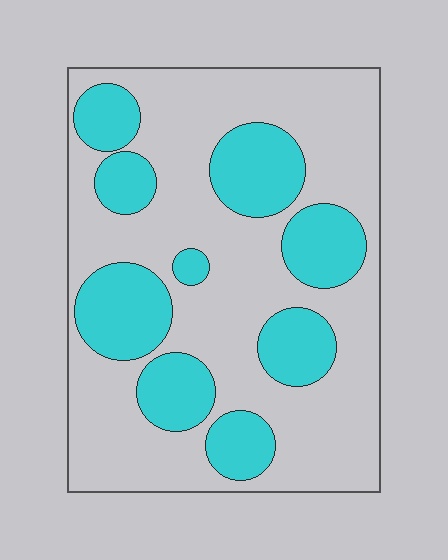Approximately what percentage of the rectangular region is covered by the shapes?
Approximately 30%.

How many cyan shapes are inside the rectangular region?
9.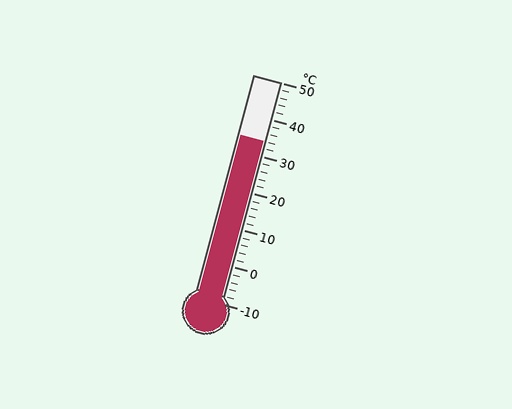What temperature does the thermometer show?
The thermometer shows approximately 34°C.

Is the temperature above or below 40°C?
The temperature is below 40°C.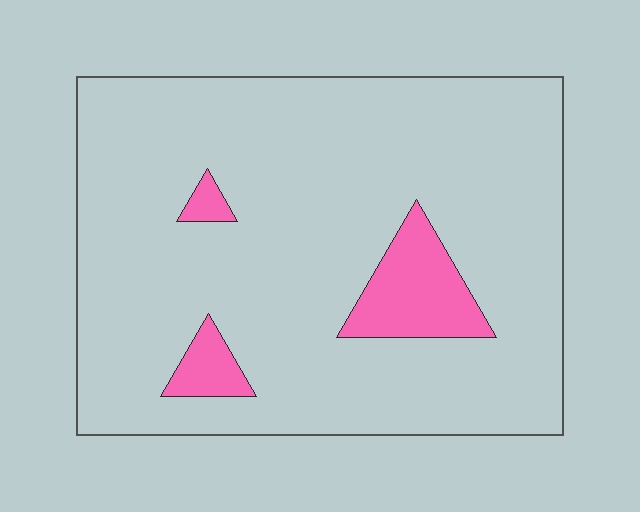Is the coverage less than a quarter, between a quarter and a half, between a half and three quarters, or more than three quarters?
Less than a quarter.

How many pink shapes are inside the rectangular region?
3.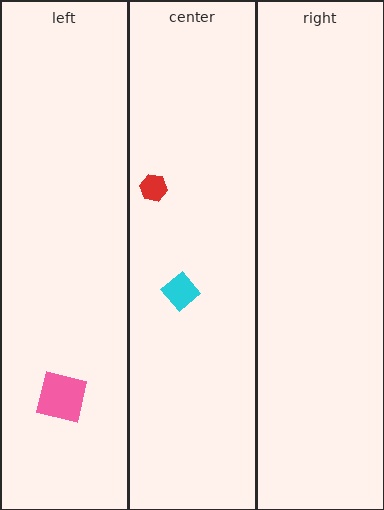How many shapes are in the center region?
2.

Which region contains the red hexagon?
The center region.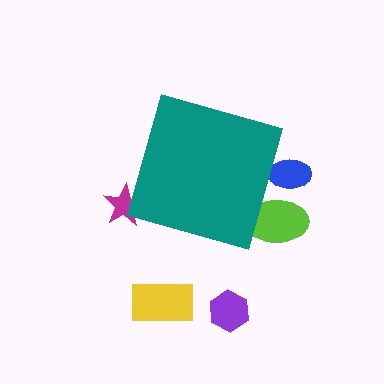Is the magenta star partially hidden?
Yes, the magenta star is partially hidden behind the teal diamond.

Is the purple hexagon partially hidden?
No, the purple hexagon is fully visible.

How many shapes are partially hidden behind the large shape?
3 shapes are partially hidden.